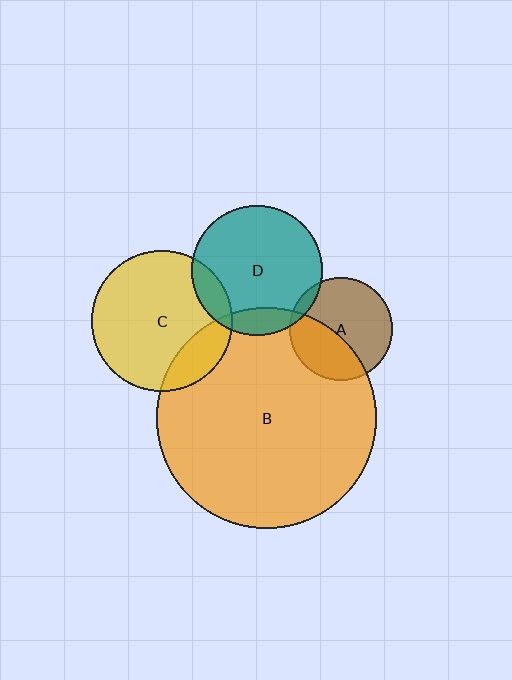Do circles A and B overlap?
Yes.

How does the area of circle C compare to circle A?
Approximately 1.9 times.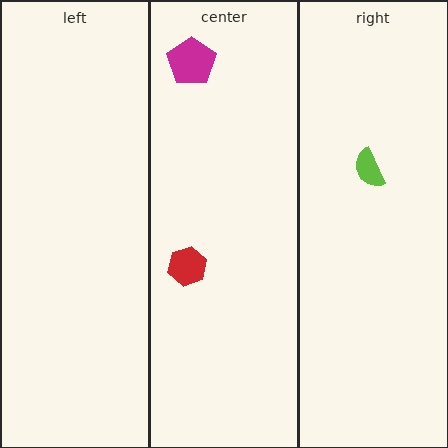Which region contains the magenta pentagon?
The center region.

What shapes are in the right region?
The lime semicircle.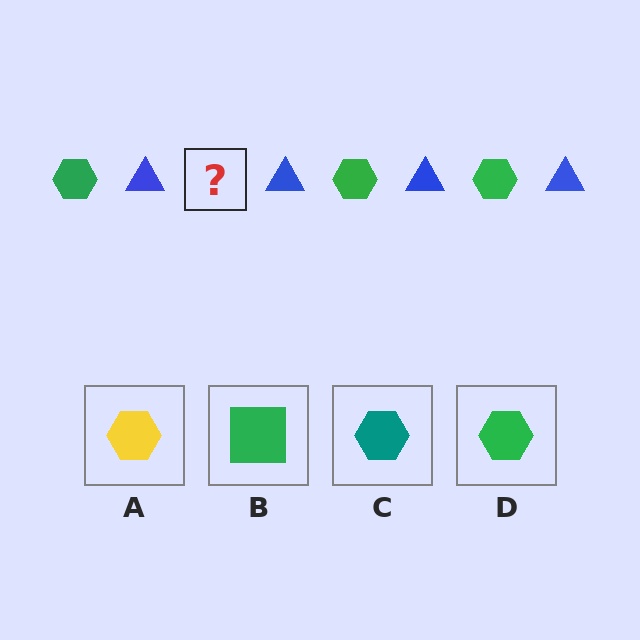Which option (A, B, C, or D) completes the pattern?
D.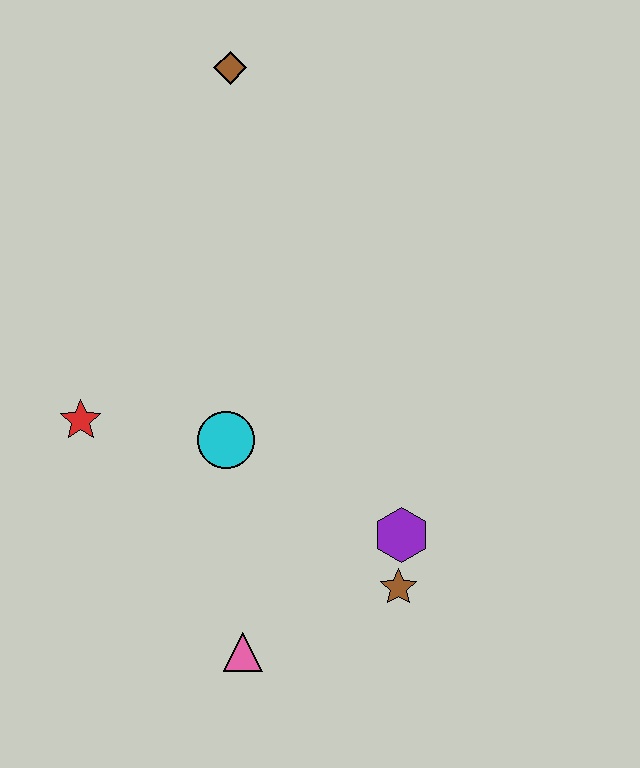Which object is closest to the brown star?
The purple hexagon is closest to the brown star.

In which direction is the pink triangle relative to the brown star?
The pink triangle is to the left of the brown star.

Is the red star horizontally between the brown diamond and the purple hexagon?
No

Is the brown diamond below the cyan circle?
No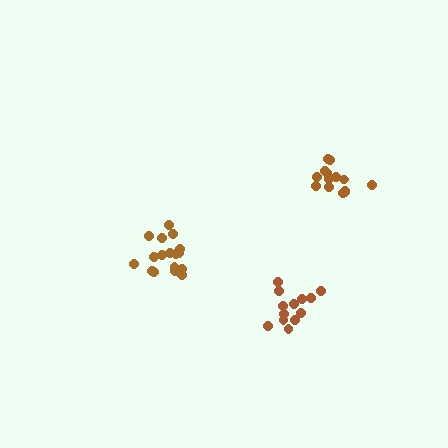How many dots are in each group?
Group 1: 14 dots, Group 2: 17 dots, Group 3: 14 dots (45 total).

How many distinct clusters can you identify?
There are 3 distinct clusters.